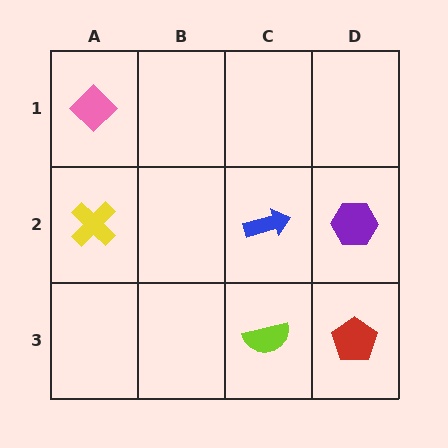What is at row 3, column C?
A lime semicircle.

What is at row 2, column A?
A yellow cross.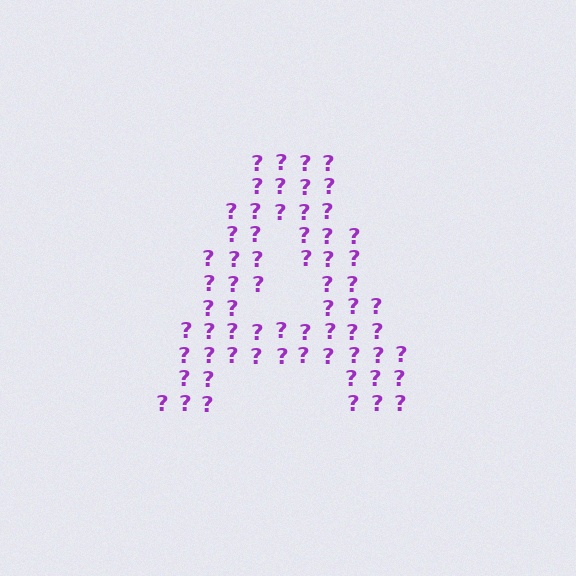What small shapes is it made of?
It is made of small question marks.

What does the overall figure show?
The overall figure shows the letter A.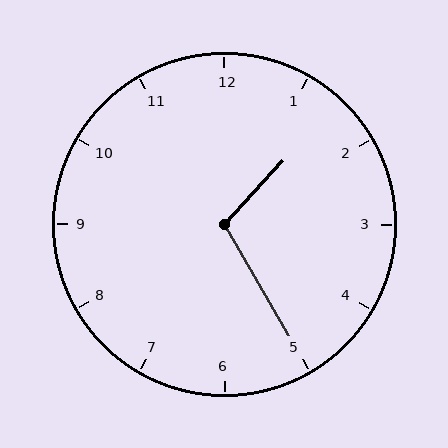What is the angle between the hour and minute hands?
Approximately 108 degrees.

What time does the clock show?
1:25.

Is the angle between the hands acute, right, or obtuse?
It is obtuse.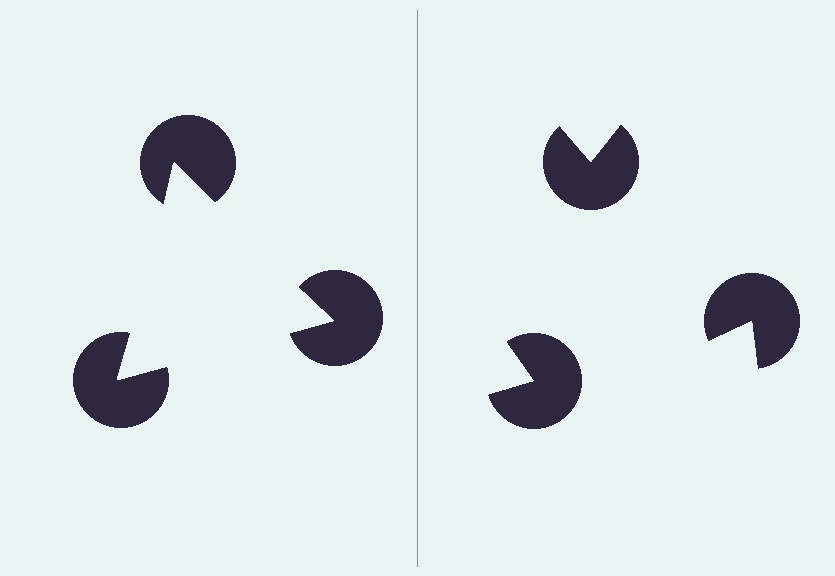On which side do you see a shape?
An illusory triangle appears on the left side. On the right side the wedge cuts are rotated, so no coherent shape forms.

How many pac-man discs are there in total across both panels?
6 — 3 on each side.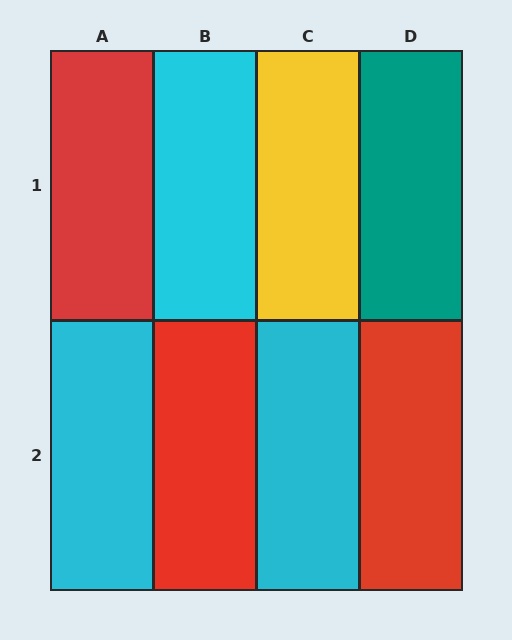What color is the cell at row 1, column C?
Yellow.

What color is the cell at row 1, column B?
Cyan.